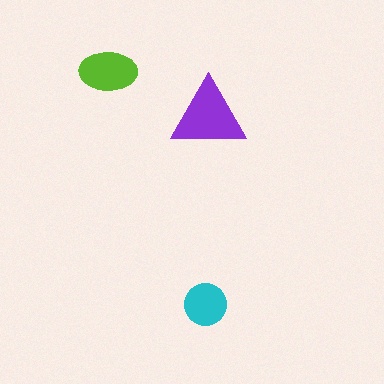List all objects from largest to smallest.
The purple triangle, the lime ellipse, the cyan circle.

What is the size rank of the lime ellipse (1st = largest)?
2nd.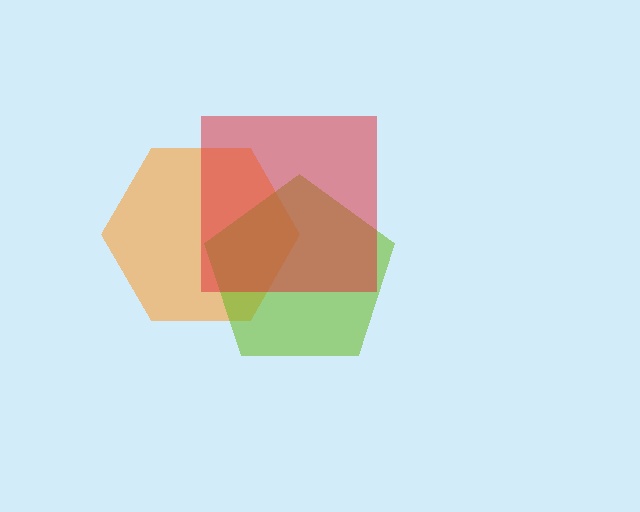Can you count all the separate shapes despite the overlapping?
Yes, there are 3 separate shapes.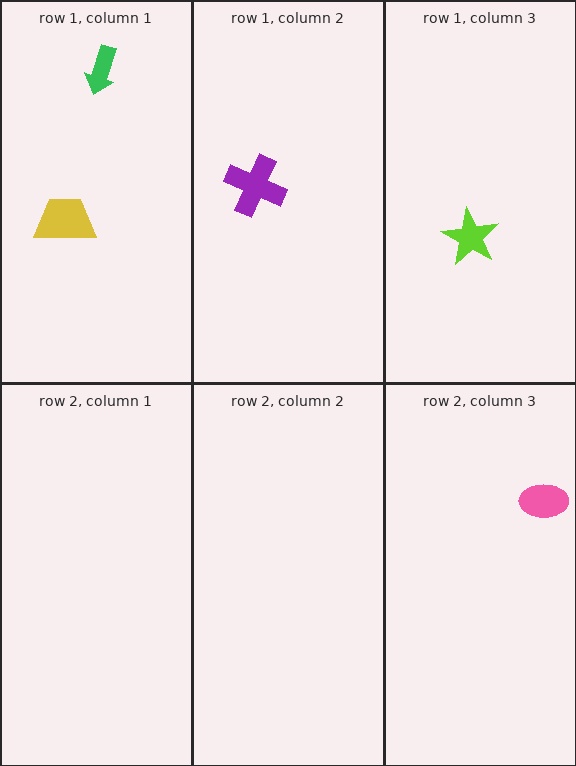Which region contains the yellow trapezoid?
The row 1, column 1 region.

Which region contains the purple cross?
The row 1, column 2 region.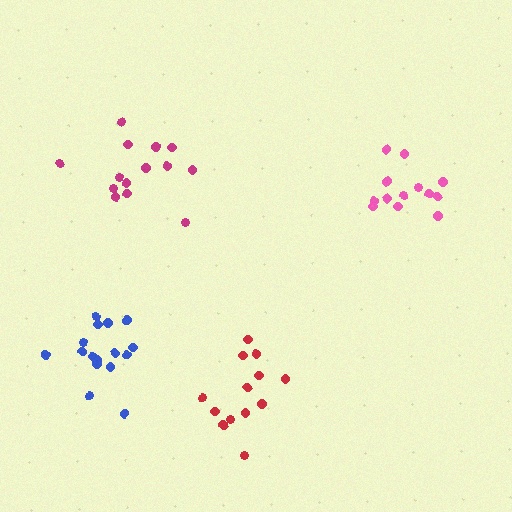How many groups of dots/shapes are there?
There are 4 groups.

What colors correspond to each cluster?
The clusters are colored: red, blue, magenta, pink.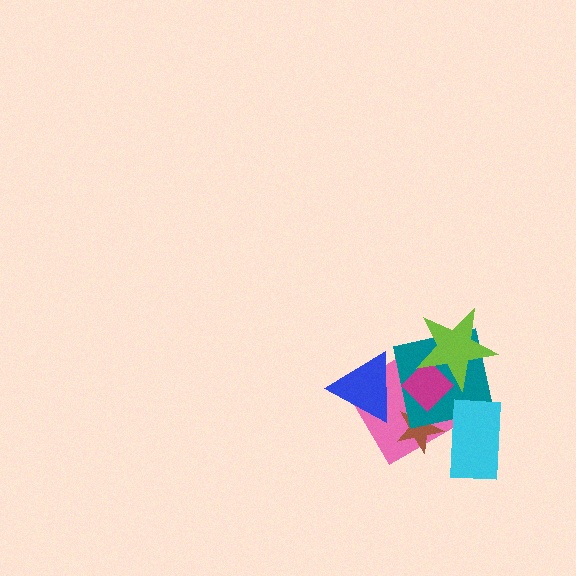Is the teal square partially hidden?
Yes, it is partially covered by another shape.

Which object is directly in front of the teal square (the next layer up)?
The magenta diamond is directly in front of the teal square.